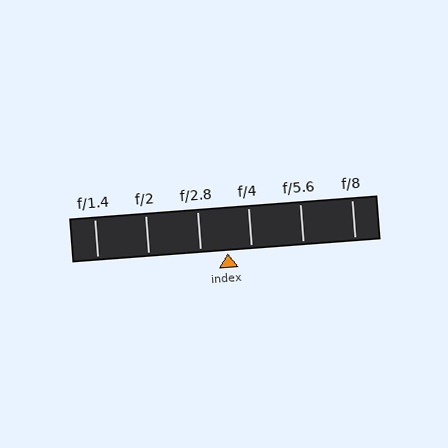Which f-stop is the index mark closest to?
The index mark is closest to f/4.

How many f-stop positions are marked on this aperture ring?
There are 6 f-stop positions marked.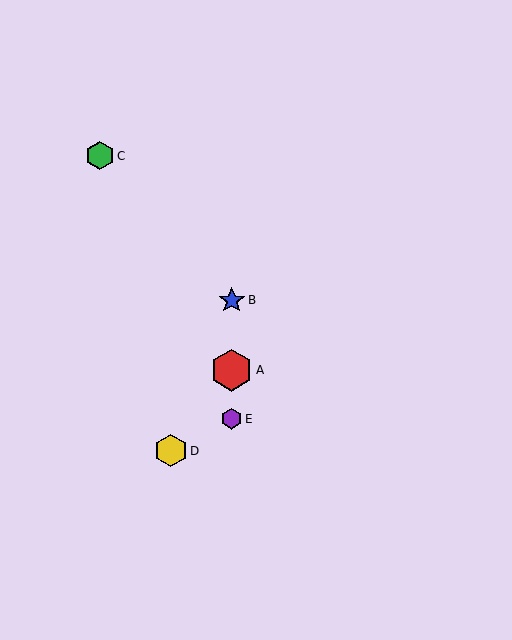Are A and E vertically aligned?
Yes, both are at x≈232.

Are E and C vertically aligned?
No, E is at x≈232 and C is at x≈100.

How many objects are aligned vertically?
3 objects (A, B, E) are aligned vertically.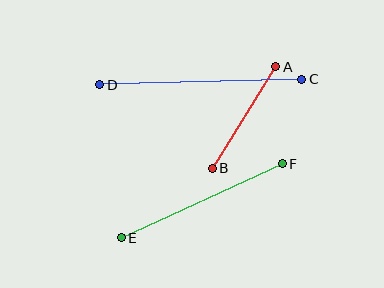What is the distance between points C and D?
The distance is approximately 202 pixels.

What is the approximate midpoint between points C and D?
The midpoint is at approximately (201, 82) pixels.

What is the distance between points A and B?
The distance is approximately 120 pixels.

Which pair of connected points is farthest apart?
Points C and D are farthest apart.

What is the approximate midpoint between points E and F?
The midpoint is at approximately (202, 201) pixels.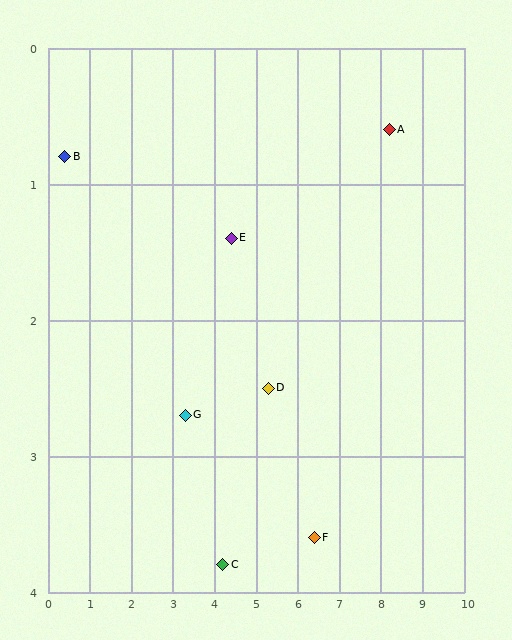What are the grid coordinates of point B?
Point B is at approximately (0.4, 0.8).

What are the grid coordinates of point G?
Point G is at approximately (3.3, 2.7).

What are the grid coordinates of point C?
Point C is at approximately (4.2, 3.8).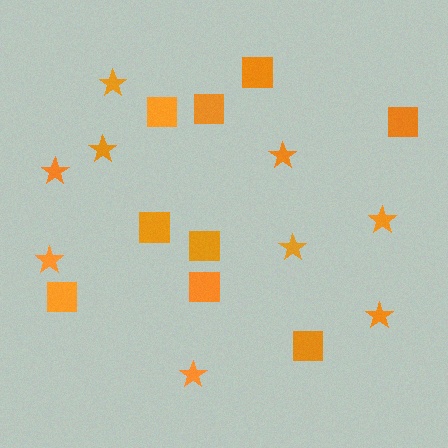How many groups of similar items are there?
There are 2 groups: one group of squares (9) and one group of stars (9).